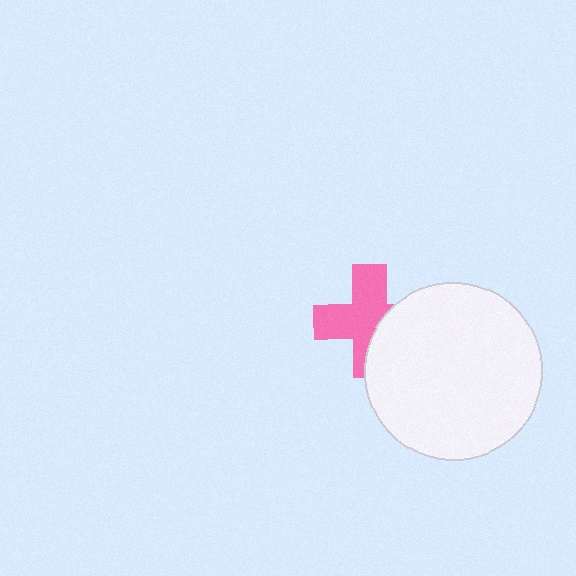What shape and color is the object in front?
The object in front is a white circle.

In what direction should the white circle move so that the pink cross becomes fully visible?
The white circle should move right. That is the shortest direction to clear the overlap and leave the pink cross fully visible.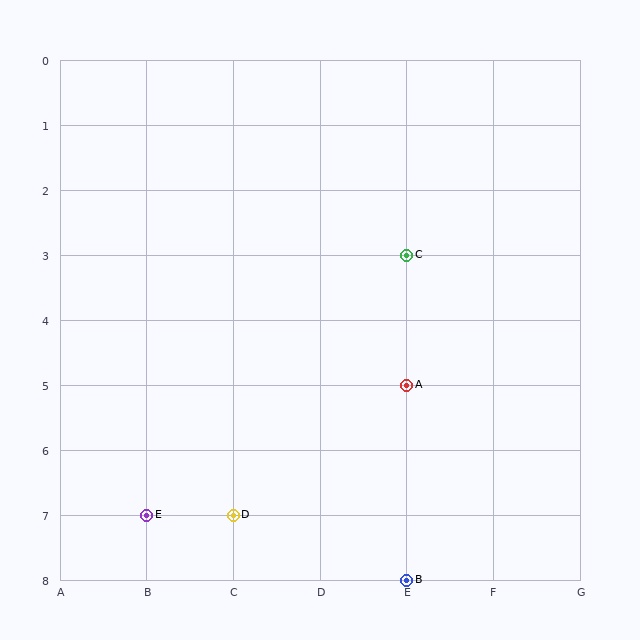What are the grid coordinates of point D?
Point D is at grid coordinates (C, 7).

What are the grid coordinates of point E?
Point E is at grid coordinates (B, 7).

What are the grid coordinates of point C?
Point C is at grid coordinates (E, 3).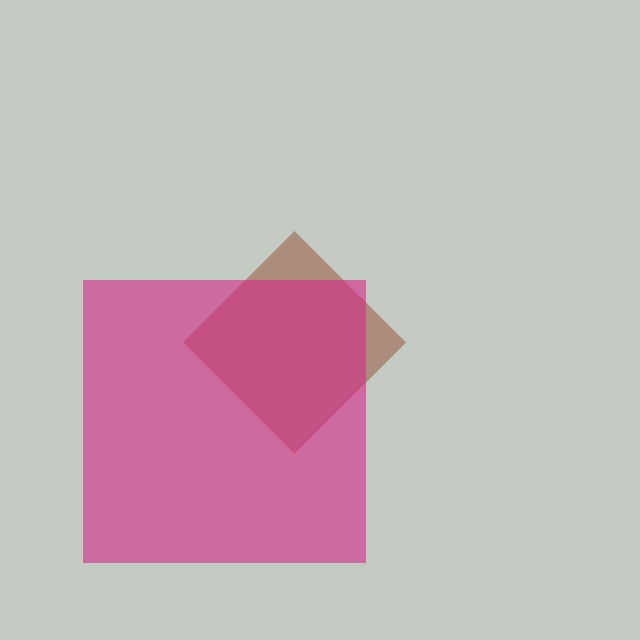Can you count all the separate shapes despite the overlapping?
Yes, there are 2 separate shapes.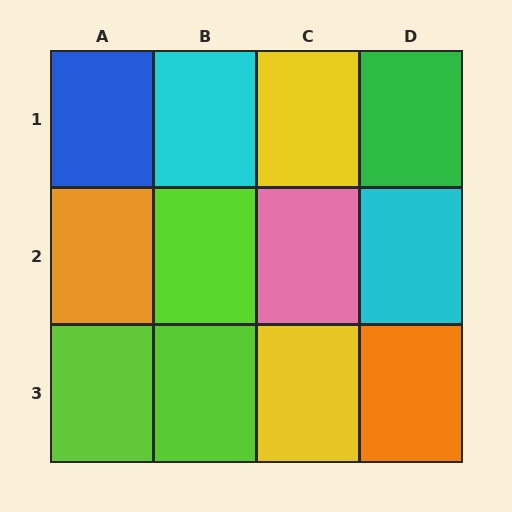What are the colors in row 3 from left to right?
Lime, lime, yellow, orange.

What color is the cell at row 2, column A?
Orange.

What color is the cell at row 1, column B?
Cyan.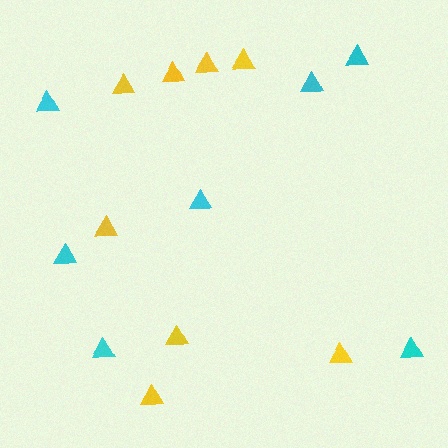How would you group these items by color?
There are 2 groups: one group of cyan triangles (7) and one group of yellow triangles (8).